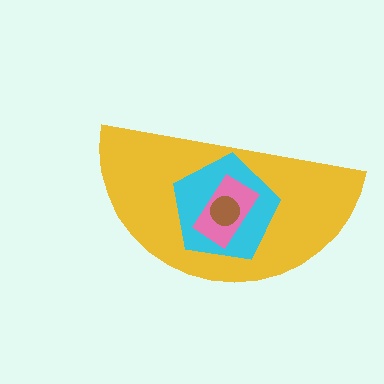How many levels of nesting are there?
4.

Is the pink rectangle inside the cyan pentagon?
Yes.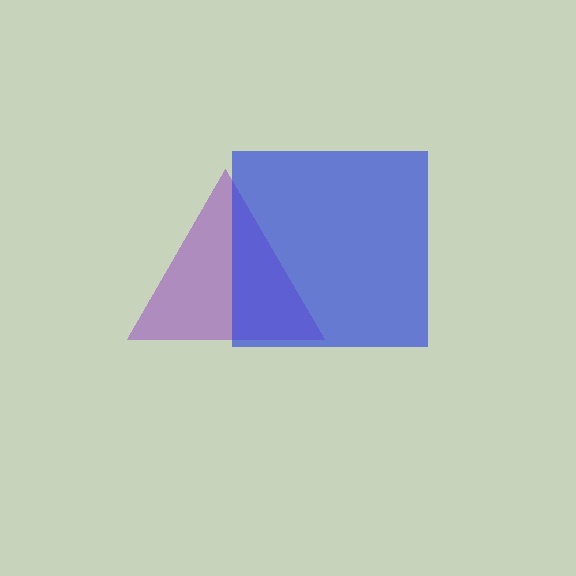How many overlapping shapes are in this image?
There are 2 overlapping shapes in the image.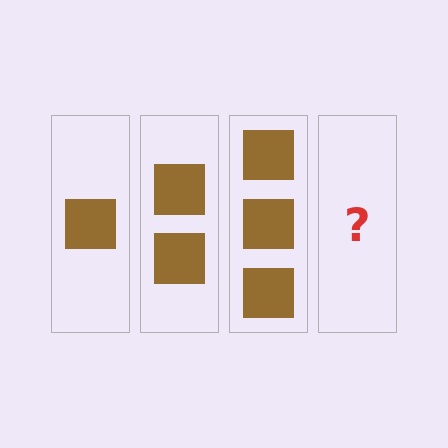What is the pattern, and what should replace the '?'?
The pattern is that each step adds one more square. The '?' should be 4 squares.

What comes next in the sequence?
The next element should be 4 squares.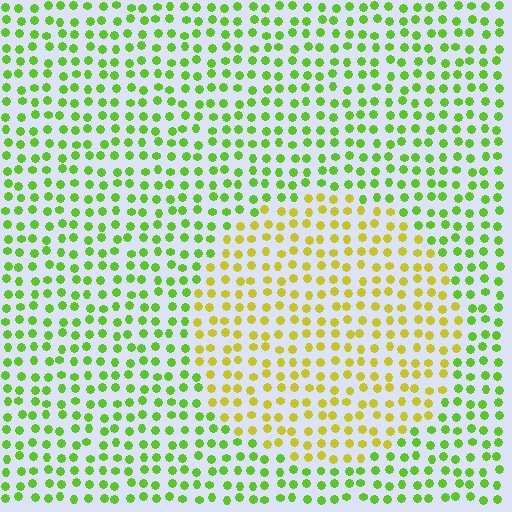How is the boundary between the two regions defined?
The boundary is defined purely by a slight shift in hue (about 40 degrees). Spacing, size, and orientation are identical on both sides.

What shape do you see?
I see a circle.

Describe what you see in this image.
The image is filled with small lime elements in a uniform arrangement. A circle-shaped region is visible where the elements are tinted to a slightly different hue, forming a subtle color boundary.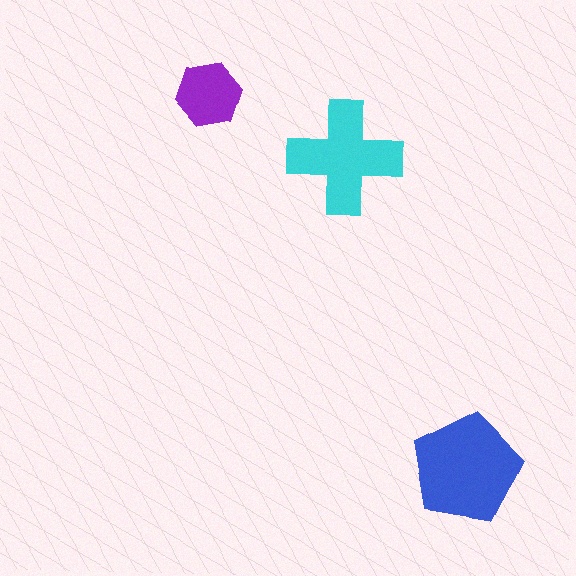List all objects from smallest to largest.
The purple hexagon, the cyan cross, the blue pentagon.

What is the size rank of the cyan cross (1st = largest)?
2nd.